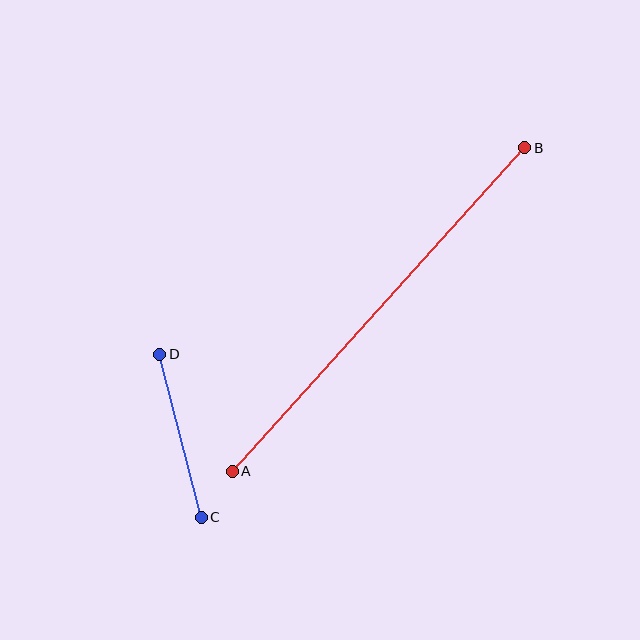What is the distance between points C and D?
The distance is approximately 169 pixels.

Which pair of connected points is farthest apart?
Points A and B are farthest apart.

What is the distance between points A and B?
The distance is approximately 436 pixels.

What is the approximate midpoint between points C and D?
The midpoint is at approximately (180, 436) pixels.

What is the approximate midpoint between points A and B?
The midpoint is at approximately (379, 310) pixels.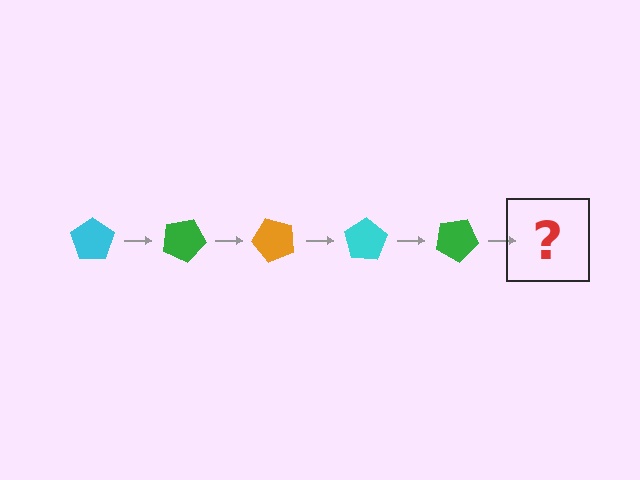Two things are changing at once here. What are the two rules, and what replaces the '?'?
The two rules are that it rotates 25 degrees each step and the color cycles through cyan, green, and orange. The '?' should be an orange pentagon, rotated 125 degrees from the start.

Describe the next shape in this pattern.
It should be an orange pentagon, rotated 125 degrees from the start.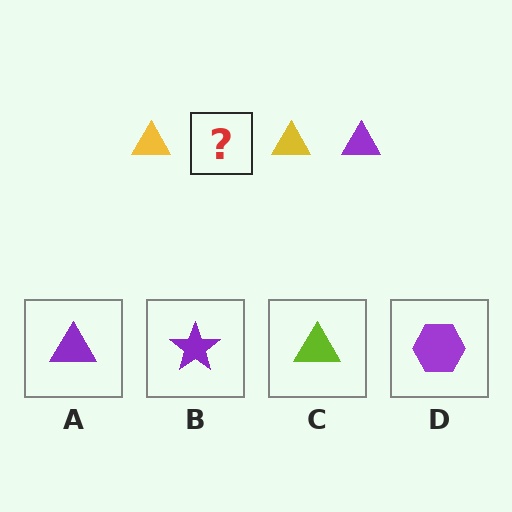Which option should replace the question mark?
Option A.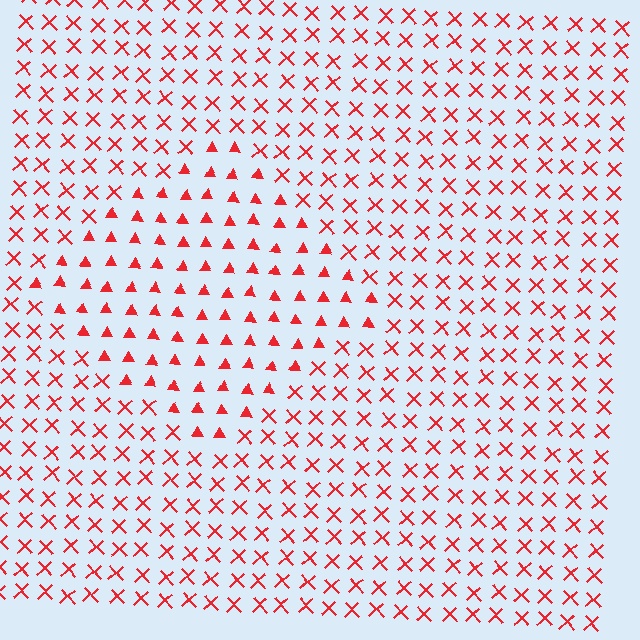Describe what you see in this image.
The image is filled with small red elements arranged in a uniform grid. A diamond-shaped region contains triangles, while the surrounding area contains X marks. The boundary is defined purely by the change in element shape.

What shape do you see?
I see a diamond.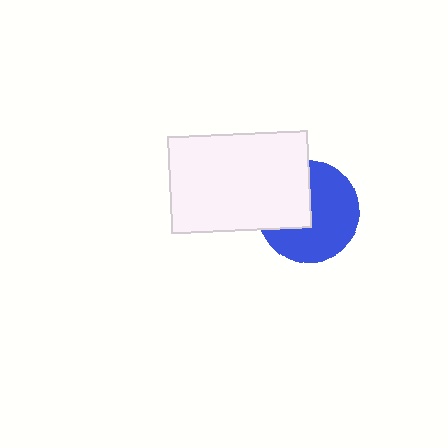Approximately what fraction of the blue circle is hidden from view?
Roughly 37% of the blue circle is hidden behind the white rectangle.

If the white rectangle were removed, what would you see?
You would see the complete blue circle.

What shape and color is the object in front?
The object in front is a white rectangle.